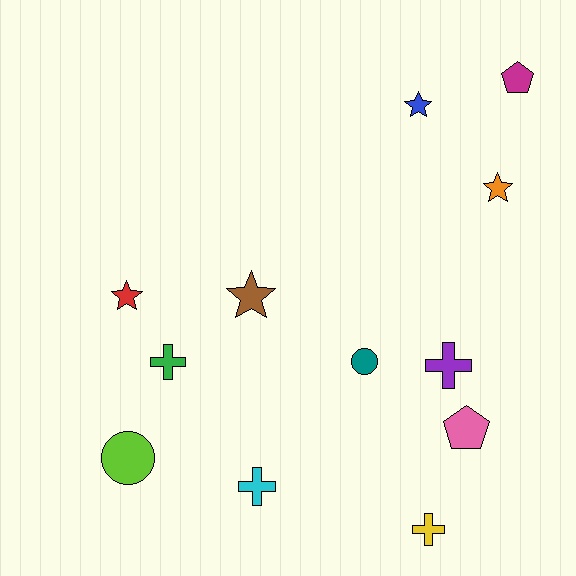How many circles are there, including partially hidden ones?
There are 2 circles.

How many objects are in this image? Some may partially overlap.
There are 12 objects.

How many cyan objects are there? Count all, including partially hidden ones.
There is 1 cyan object.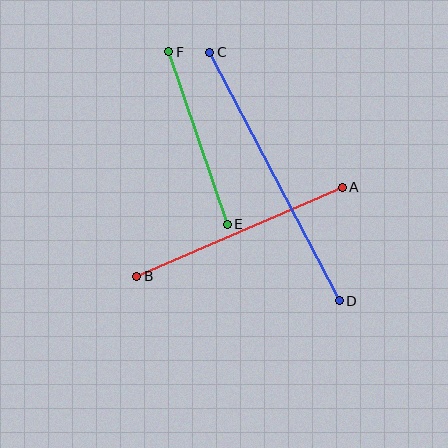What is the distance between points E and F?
The distance is approximately 182 pixels.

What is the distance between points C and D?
The distance is approximately 280 pixels.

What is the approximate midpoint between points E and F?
The midpoint is at approximately (198, 138) pixels.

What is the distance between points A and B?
The distance is approximately 224 pixels.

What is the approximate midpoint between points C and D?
The midpoint is at approximately (275, 177) pixels.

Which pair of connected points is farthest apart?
Points C and D are farthest apart.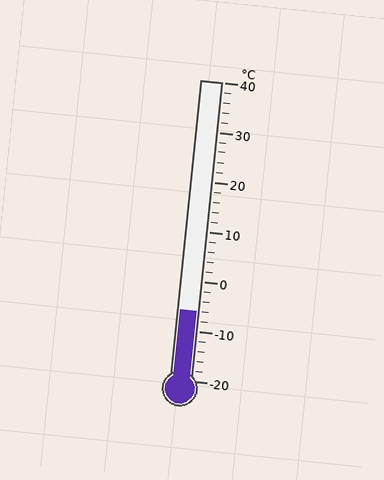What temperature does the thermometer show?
The thermometer shows approximately -6°C.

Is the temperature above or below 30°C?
The temperature is below 30°C.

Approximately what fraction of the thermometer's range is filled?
The thermometer is filled to approximately 25% of its range.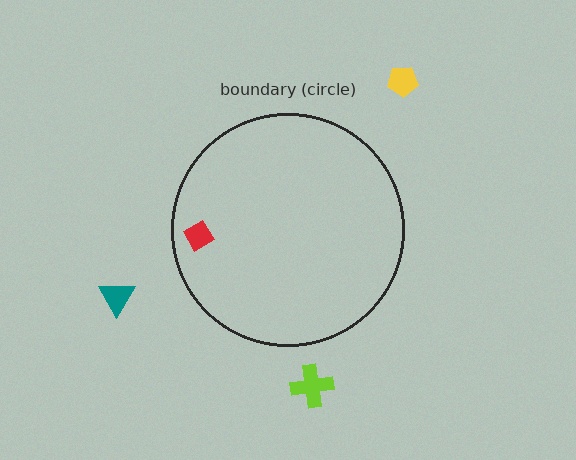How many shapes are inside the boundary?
1 inside, 3 outside.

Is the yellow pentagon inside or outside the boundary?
Outside.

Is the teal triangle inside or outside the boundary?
Outside.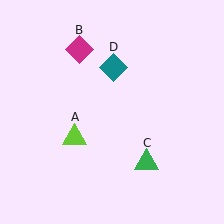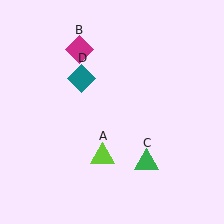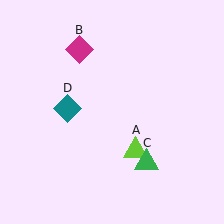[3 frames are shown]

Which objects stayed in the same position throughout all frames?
Magenta diamond (object B) and green triangle (object C) remained stationary.